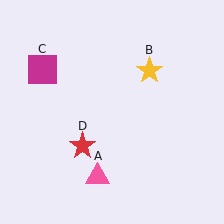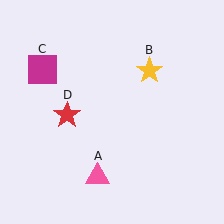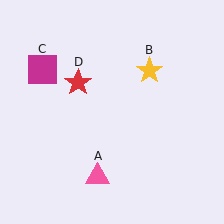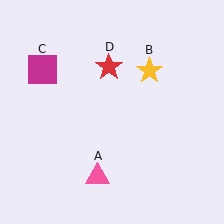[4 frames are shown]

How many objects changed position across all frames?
1 object changed position: red star (object D).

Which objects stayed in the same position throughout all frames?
Pink triangle (object A) and yellow star (object B) and magenta square (object C) remained stationary.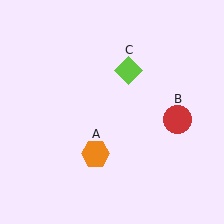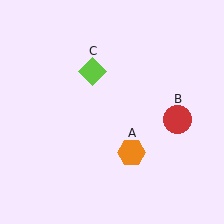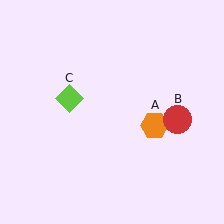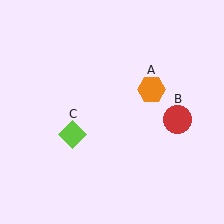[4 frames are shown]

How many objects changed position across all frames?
2 objects changed position: orange hexagon (object A), lime diamond (object C).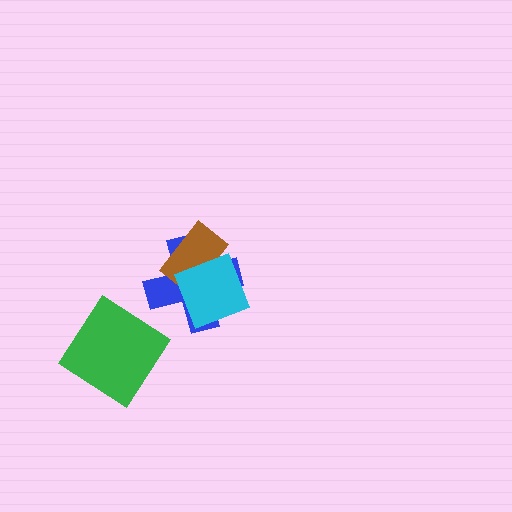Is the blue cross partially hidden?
Yes, it is partially covered by another shape.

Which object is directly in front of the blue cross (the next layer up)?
The brown rectangle is directly in front of the blue cross.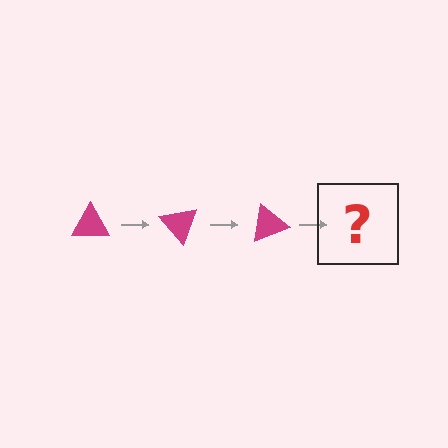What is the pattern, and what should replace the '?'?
The pattern is that the triangle rotates 50 degrees each step. The '?' should be a magenta triangle rotated 150 degrees.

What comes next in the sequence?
The next element should be a magenta triangle rotated 150 degrees.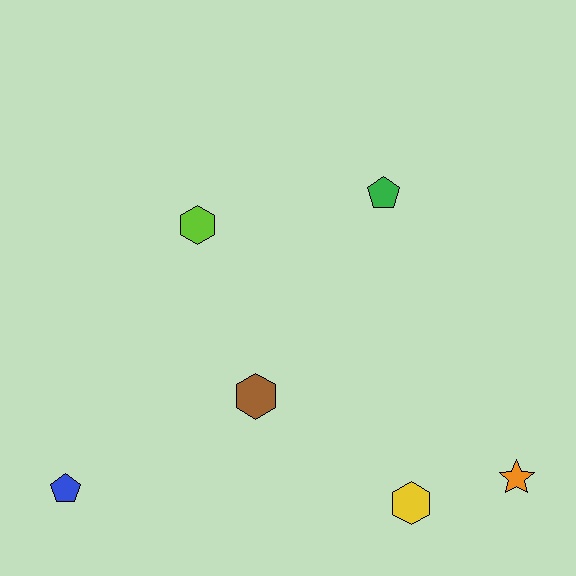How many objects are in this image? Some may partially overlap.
There are 6 objects.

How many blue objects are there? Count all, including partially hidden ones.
There is 1 blue object.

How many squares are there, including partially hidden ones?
There are no squares.